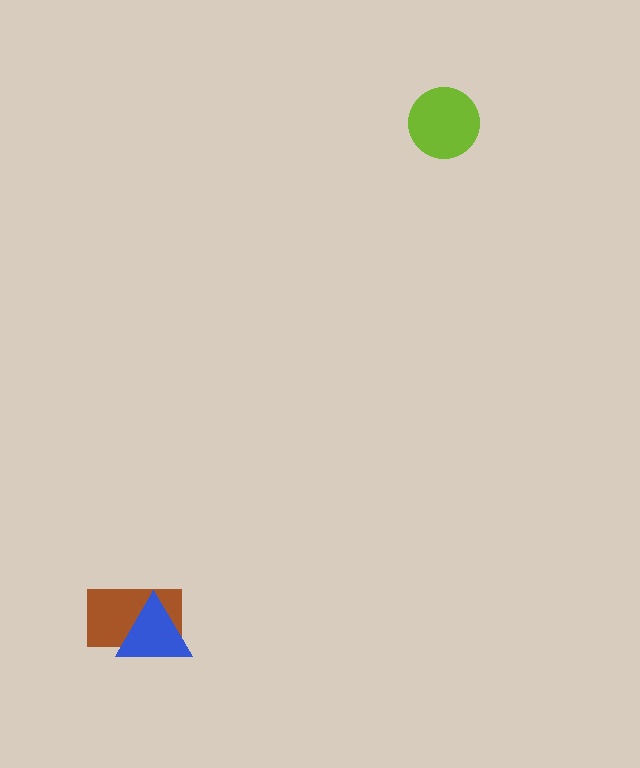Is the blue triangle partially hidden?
No, no other shape covers it.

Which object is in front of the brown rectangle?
The blue triangle is in front of the brown rectangle.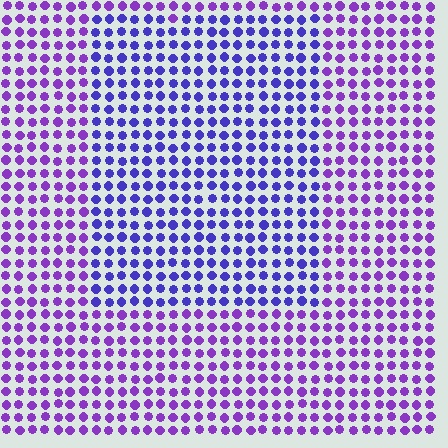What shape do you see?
I see a rectangle.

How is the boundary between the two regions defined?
The boundary is defined purely by a slight shift in hue (about 30 degrees). Spacing, size, and orientation are identical on both sides.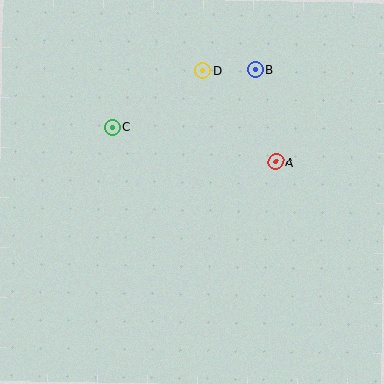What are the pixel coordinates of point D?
Point D is at (203, 71).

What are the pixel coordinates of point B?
Point B is at (255, 70).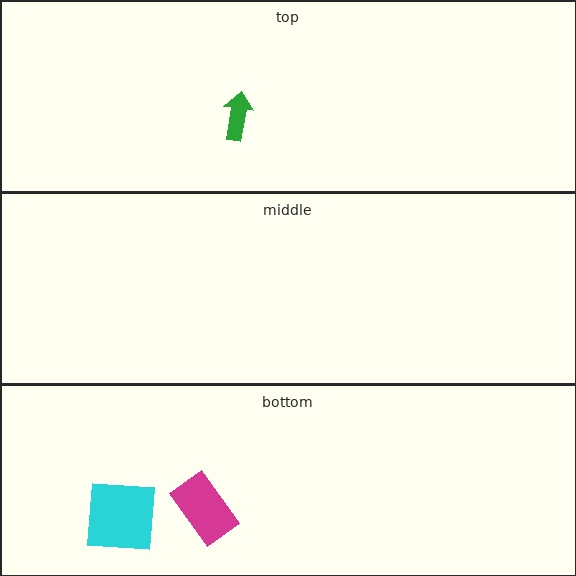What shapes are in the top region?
The green arrow.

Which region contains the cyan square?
The bottom region.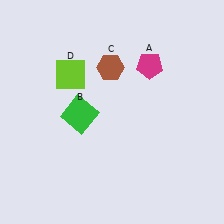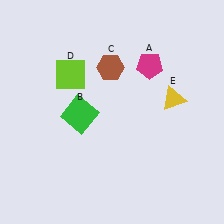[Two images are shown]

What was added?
A yellow triangle (E) was added in Image 2.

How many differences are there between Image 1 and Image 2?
There is 1 difference between the two images.